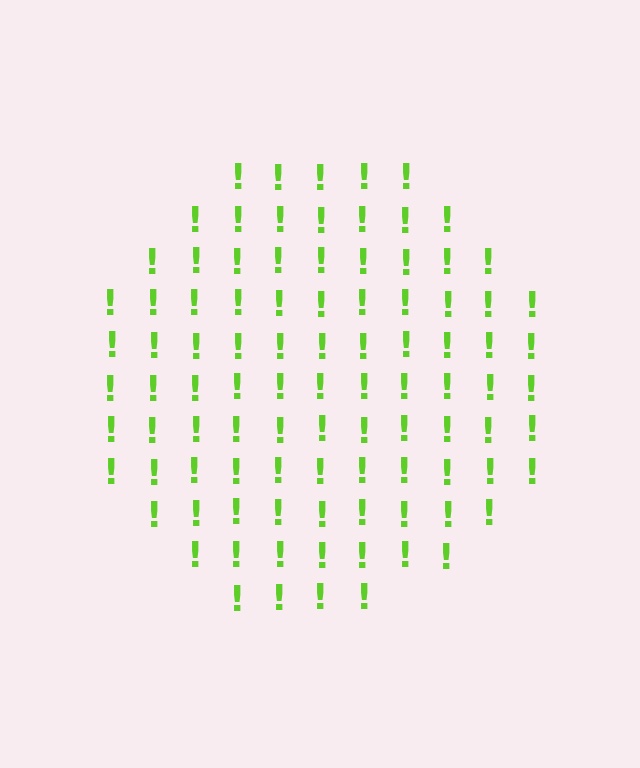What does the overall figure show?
The overall figure shows a circle.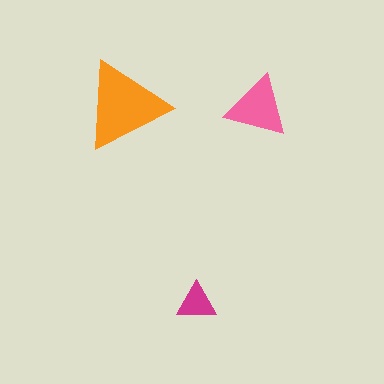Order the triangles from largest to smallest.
the orange one, the pink one, the magenta one.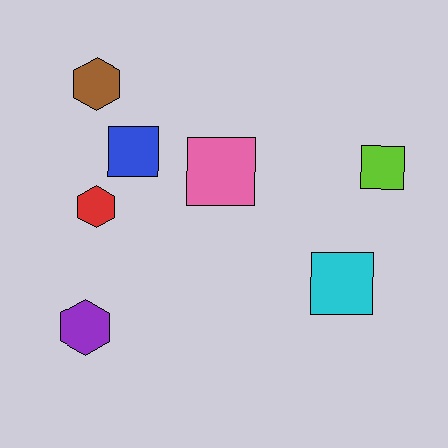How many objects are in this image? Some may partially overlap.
There are 7 objects.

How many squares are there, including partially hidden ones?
There are 4 squares.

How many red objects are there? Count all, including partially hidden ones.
There is 1 red object.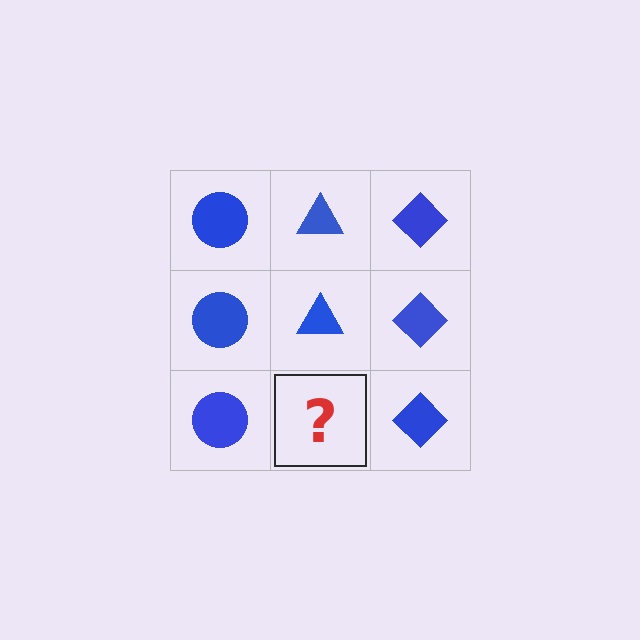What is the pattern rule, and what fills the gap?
The rule is that each column has a consistent shape. The gap should be filled with a blue triangle.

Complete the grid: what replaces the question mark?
The question mark should be replaced with a blue triangle.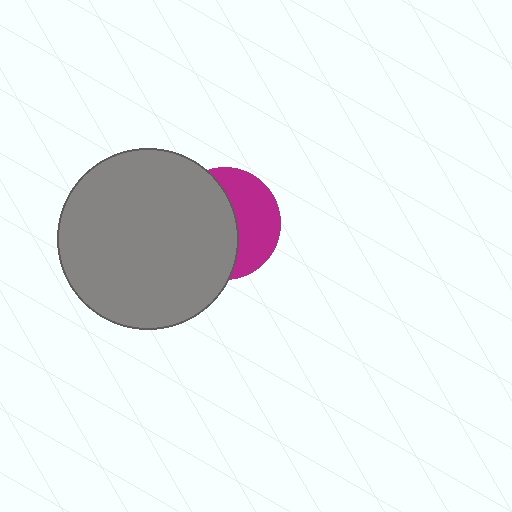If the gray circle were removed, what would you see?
You would see the complete magenta circle.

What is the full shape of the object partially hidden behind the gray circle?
The partially hidden object is a magenta circle.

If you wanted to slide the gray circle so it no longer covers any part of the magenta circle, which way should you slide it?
Slide it left — that is the most direct way to separate the two shapes.